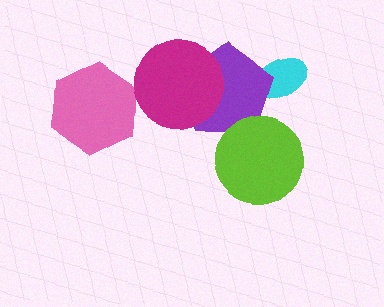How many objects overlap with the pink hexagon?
0 objects overlap with the pink hexagon.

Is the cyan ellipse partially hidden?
Yes, it is partially covered by another shape.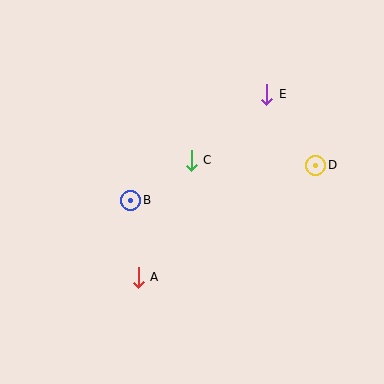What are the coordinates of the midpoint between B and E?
The midpoint between B and E is at (199, 147).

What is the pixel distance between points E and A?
The distance between E and A is 224 pixels.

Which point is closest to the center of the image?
Point C at (191, 160) is closest to the center.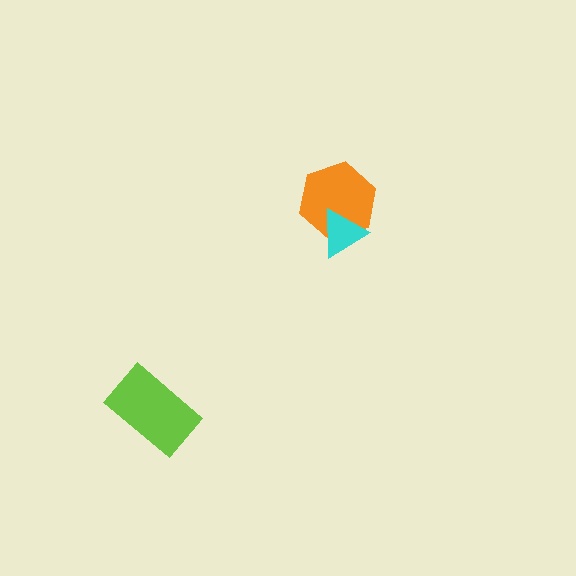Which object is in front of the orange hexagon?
The cyan triangle is in front of the orange hexagon.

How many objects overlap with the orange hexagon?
1 object overlaps with the orange hexagon.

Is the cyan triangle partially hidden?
No, no other shape covers it.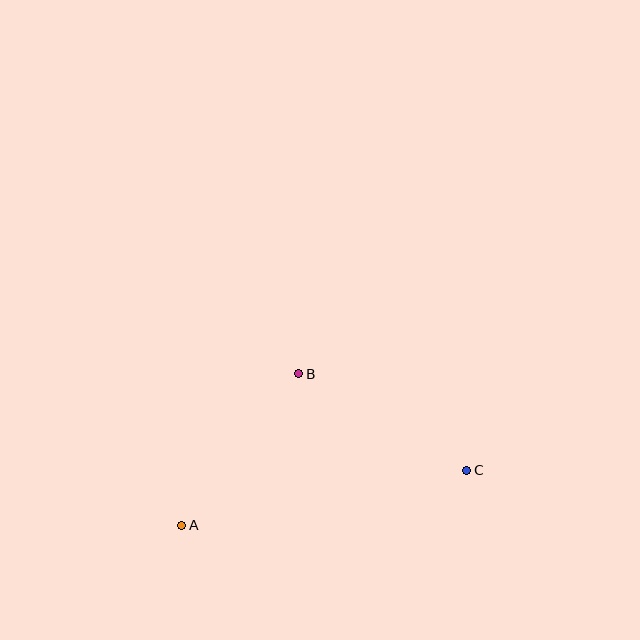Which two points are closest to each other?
Points A and B are closest to each other.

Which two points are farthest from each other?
Points A and C are farthest from each other.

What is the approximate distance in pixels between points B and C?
The distance between B and C is approximately 193 pixels.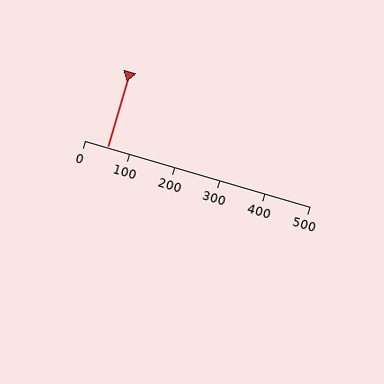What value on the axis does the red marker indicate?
The marker indicates approximately 50.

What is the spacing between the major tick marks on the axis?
The major ticks are spaced 100 apart.